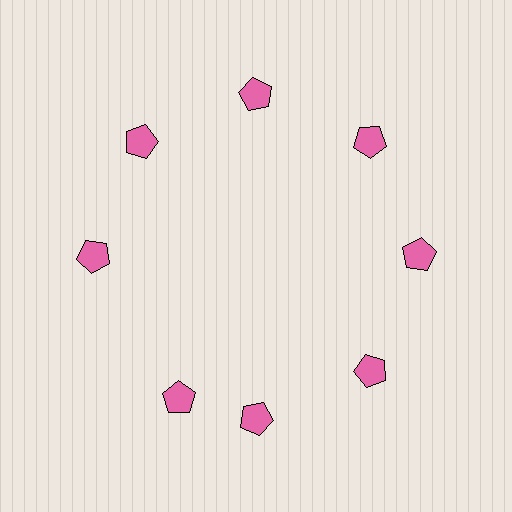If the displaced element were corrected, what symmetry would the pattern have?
It would have 8-fold rotational symmetry — the pattern would map onto itself every 45 degrees.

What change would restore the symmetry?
The symmetry would be restored by rotating it back into even spacing with its neighbors so that all 8 pentagons sit at equal angles and equal distance from the center.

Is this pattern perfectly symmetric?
No. The 8 pink pentagons are arranged in a ring, but one element near the 8 o'clock position is rotated out of alignment along the ring, breaking the 8-fold rotational symmetry.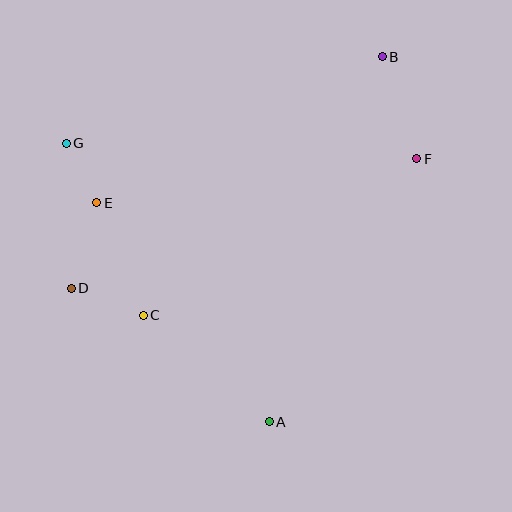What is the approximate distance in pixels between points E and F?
The distance between E and F is approximately 323 pixels.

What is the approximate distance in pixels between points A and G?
The distance between A and G is approximately 345 pixels.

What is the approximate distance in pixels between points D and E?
The distance between D and E is approximately 89 pixels.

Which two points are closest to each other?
Points E and G are closest to each other.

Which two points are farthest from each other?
Points B and D are farthest from each other.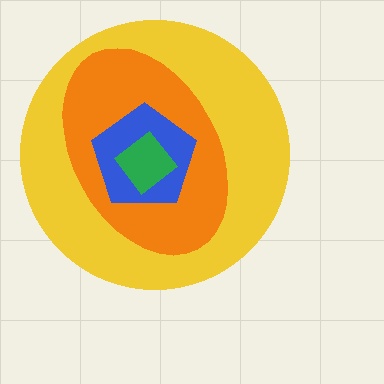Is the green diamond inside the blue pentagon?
Yes.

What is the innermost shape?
The green diamond.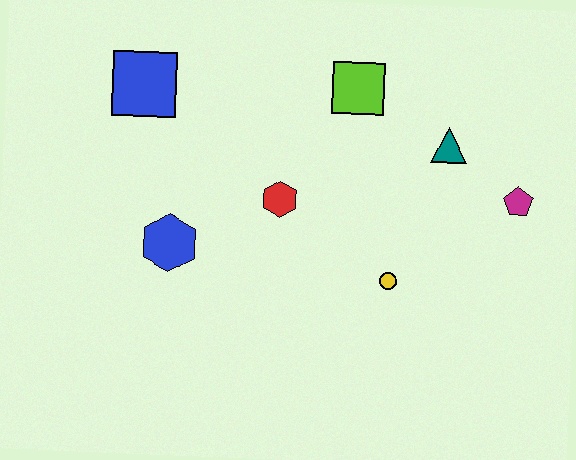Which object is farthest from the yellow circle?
The blue square is farthest from the yellow circle.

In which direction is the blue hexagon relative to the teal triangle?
The blue hexagon is to the left of the teal triangle.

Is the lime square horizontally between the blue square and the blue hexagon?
No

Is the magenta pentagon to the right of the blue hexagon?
Yes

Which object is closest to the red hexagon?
The blue hexagon is closest to the red hexagon.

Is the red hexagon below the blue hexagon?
No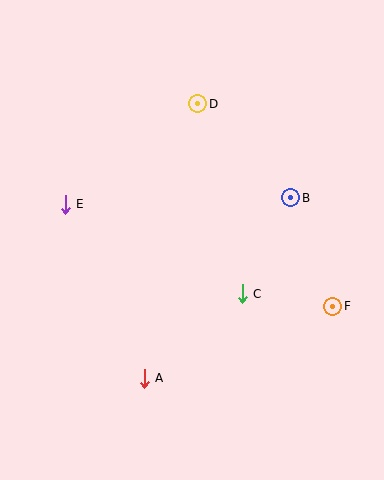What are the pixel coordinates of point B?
Point B is at (291, 198).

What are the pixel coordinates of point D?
Point D is at (198, 104).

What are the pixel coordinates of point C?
Point C is at (242, 294).